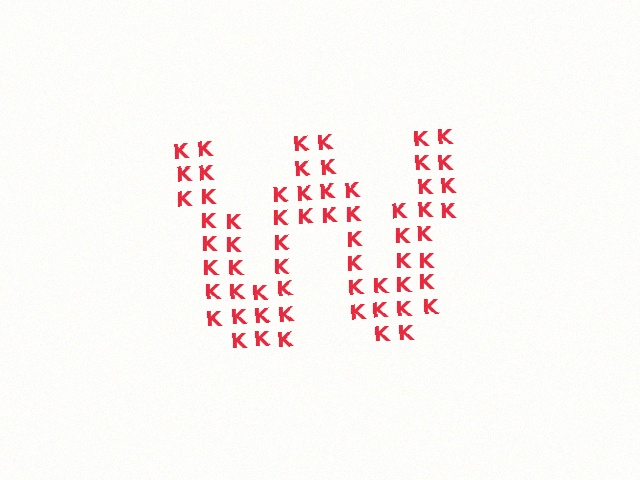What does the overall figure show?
The overall figure shows the letter W.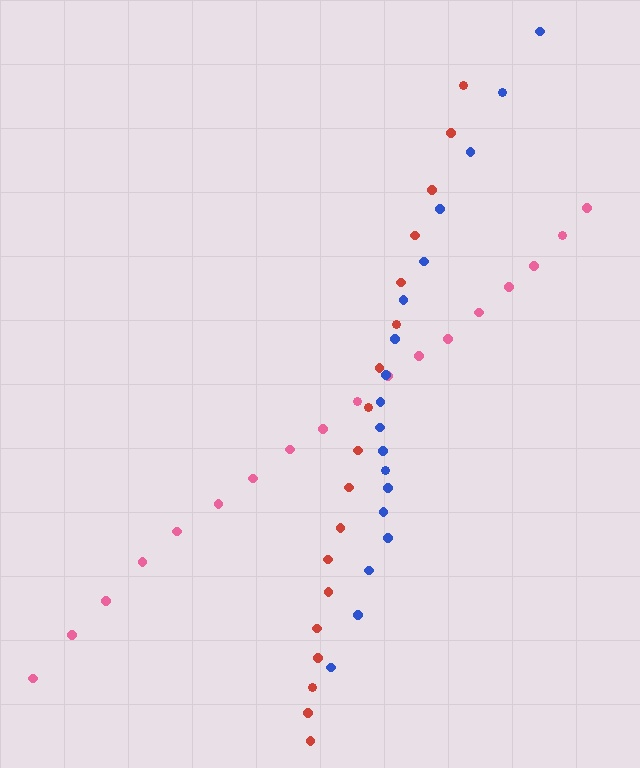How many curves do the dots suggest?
There are 3 distinct paths.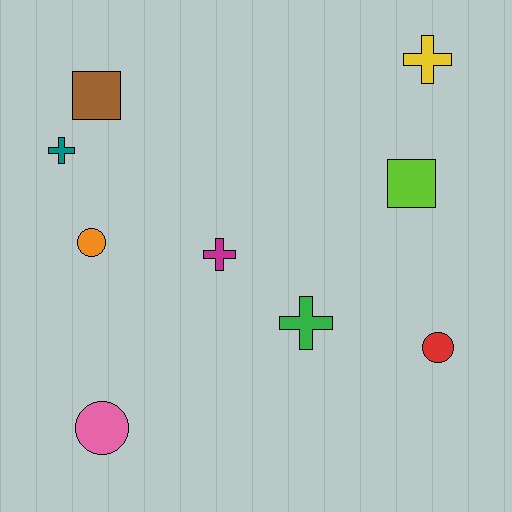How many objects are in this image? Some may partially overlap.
There are 9 objects.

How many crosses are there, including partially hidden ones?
There are 4 crosses.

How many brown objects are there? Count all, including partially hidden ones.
There is 1 brown object.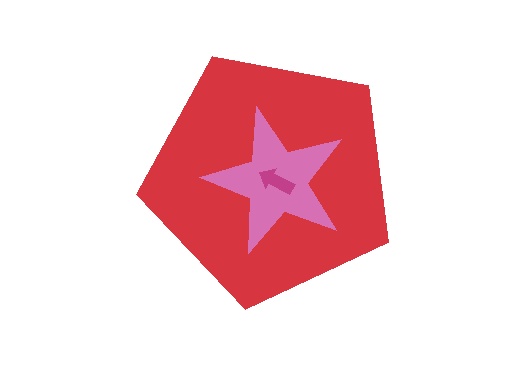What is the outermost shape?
The red pentagon.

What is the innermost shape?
The magenta arrow.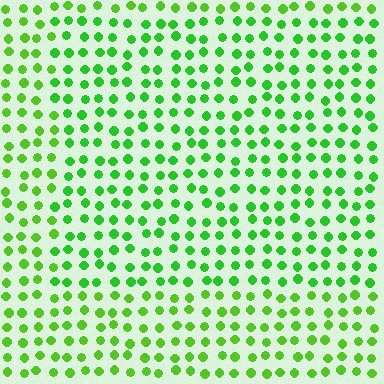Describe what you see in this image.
The image is filled with small lime elements in a uniform arrangement. A rectangle-shaped region is visible where the elements are tinted to a slightly different hue, forming a subtle color boundary.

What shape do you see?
I see a rectangle.